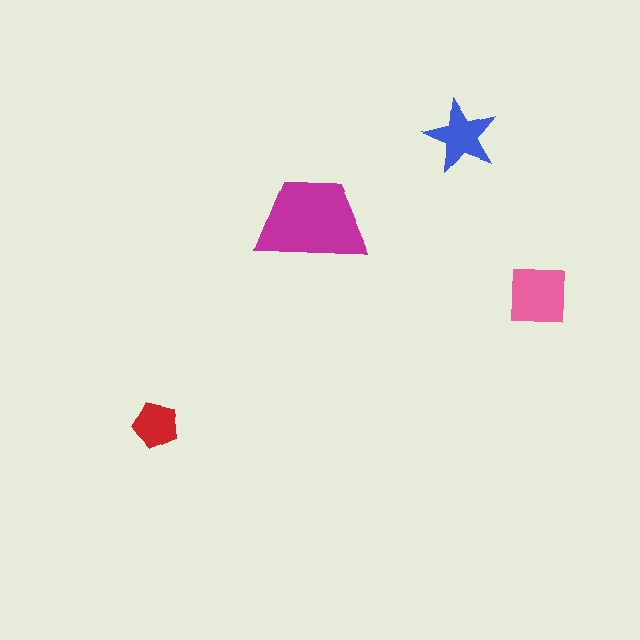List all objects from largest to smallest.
The magenta trapezoid, the pink square, the blue star, the red pentagon.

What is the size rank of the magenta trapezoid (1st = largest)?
1st.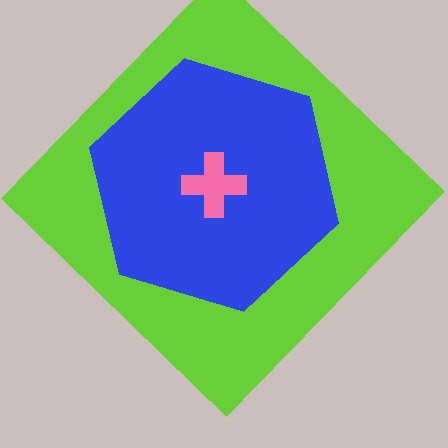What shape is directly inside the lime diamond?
The blue hexagon.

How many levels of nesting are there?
3.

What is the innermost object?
The pink cross.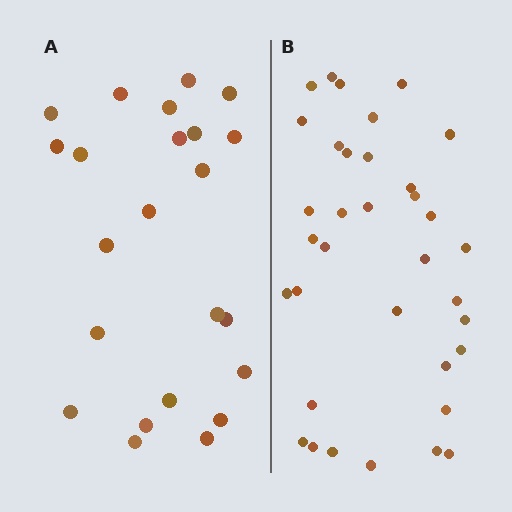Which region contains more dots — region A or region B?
Region B (the right region) has more dots.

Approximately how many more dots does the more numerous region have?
Region B has roughly 12 or so more dots than region A.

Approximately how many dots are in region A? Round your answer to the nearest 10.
About 20 dots. (The exact count is 23, which rounds to 20.)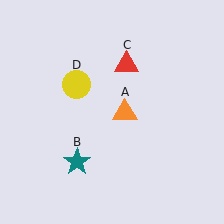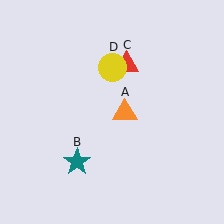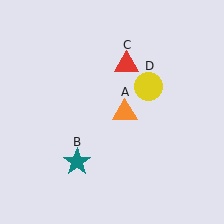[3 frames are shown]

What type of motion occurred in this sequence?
The yellow circle (object D) rotated clockwise around the center of the scene.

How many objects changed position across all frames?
1 object changed position: yellow circle (object D).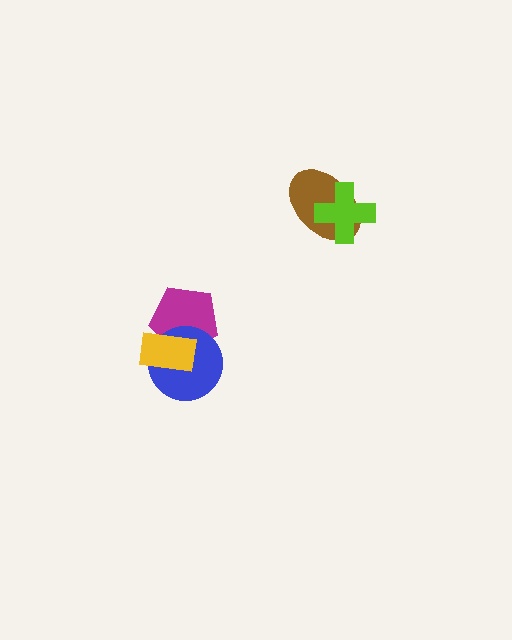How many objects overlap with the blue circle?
2 objects overlap with the blue circle.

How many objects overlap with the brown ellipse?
1 object overlaps with the brown ellipse.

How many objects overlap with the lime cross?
1 object overlaps with the lime cross.